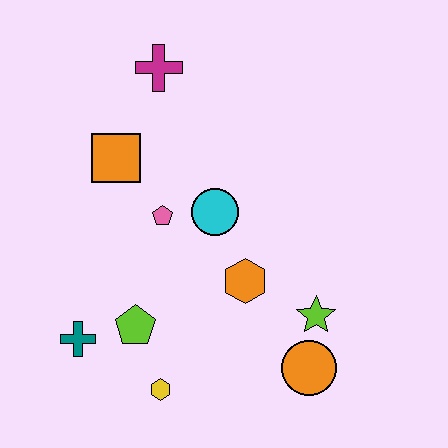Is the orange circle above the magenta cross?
No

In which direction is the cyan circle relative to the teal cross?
The cyan circle is to the right of the teal cross.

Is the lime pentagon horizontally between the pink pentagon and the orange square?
Yes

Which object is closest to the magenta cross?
The orange square is closest to the magenta cross.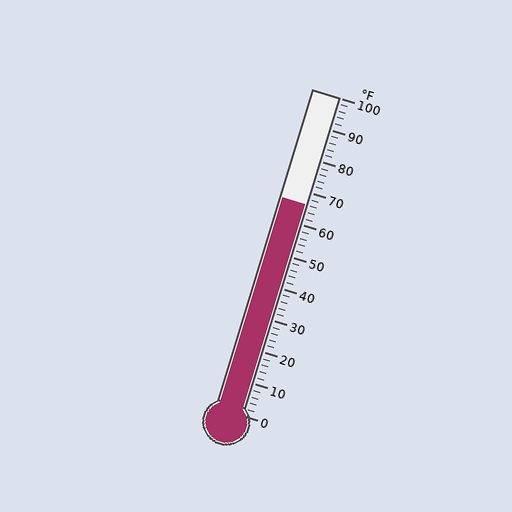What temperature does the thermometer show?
The thermometer shows approximately 66°F.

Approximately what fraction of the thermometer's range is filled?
The thermometer is filled to approximately 65% of its range.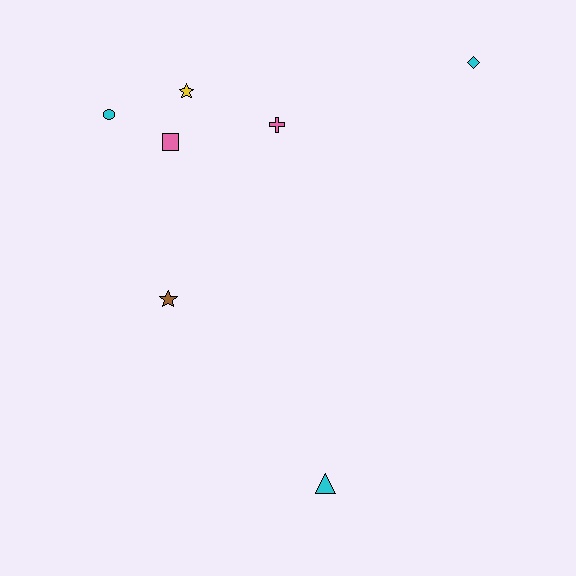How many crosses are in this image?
There is 1 cross.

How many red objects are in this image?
There are no red objects.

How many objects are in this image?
There are 7 objects.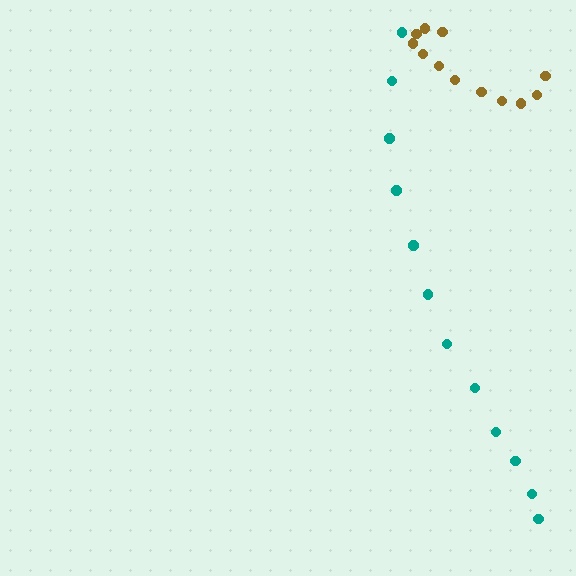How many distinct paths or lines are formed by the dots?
There are 2 distinct paths.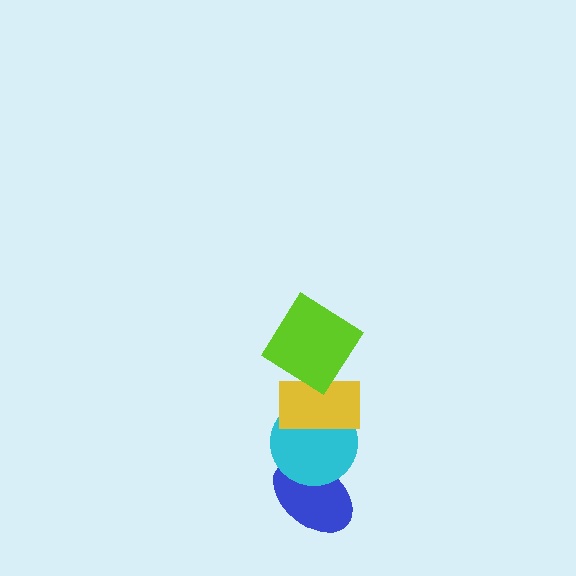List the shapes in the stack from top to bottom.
From top to bottom: the lime diamond, the yellow rectangle, the cyan circle, the blue ellipse.